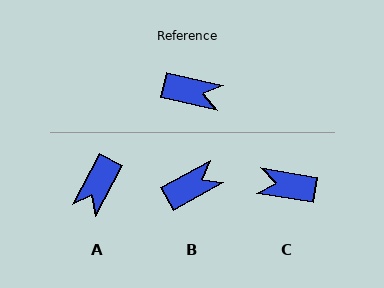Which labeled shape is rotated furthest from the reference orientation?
C, about 176 degrees away.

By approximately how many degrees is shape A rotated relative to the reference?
Approximately 104 degrees clockwise.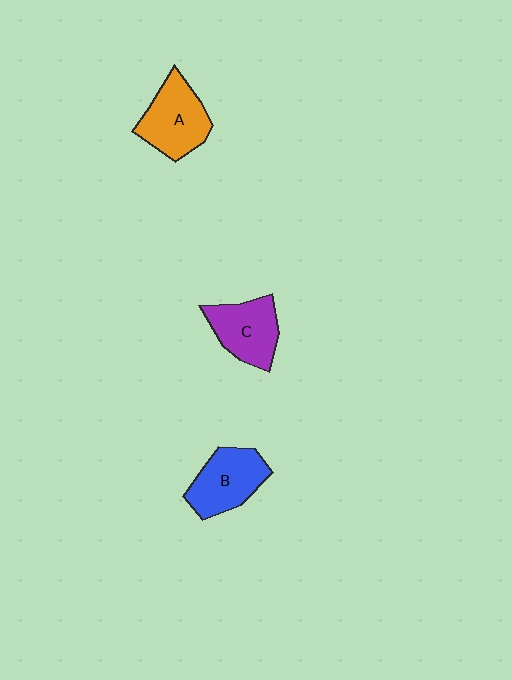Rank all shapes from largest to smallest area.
From largest to smallest: A (orange), B (blue), C (purple).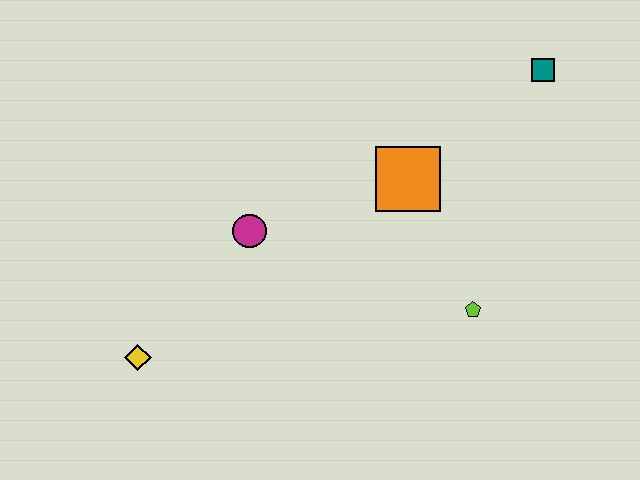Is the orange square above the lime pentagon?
Yes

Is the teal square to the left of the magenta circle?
No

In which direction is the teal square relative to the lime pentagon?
The teal square is above the lime pentagon.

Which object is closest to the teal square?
The orange square is closest to the teal square.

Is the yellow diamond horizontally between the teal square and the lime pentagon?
No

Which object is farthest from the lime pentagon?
The yellow diamond is farthest from the lime pentagon.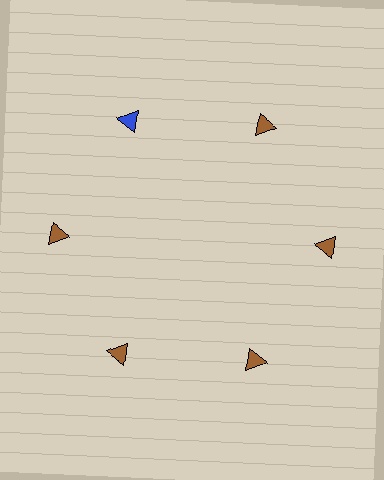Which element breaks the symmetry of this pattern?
The blue triangle at roughly the 11 o'clock position breaks the symmetry. All other shapes are brown triangles.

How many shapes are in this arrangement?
There are 6 shapes arranged in a ring pattern.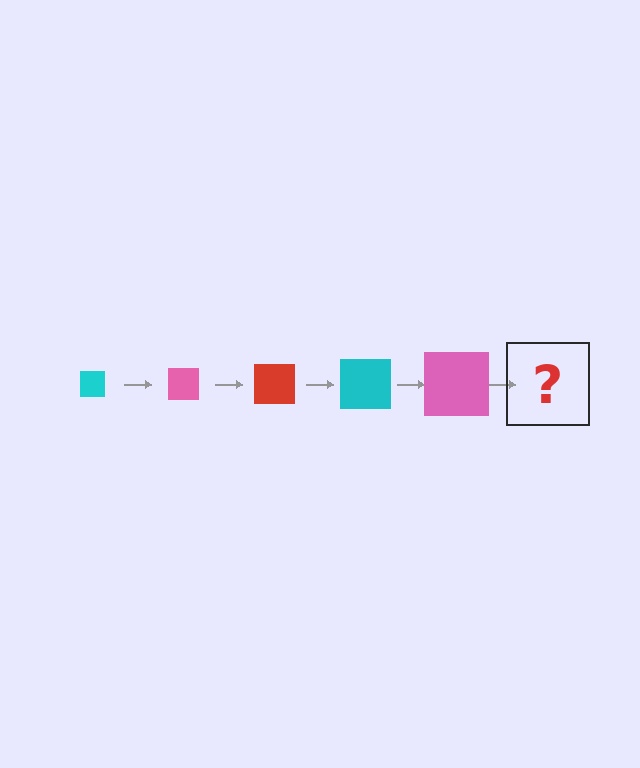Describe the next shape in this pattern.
It should be a red square, larger than the previous one.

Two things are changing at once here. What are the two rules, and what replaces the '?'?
The two rules are that the square grows larger each step and the color cycles through cyan, pink, and red. The '?' should be a red square, larger than the previous one.